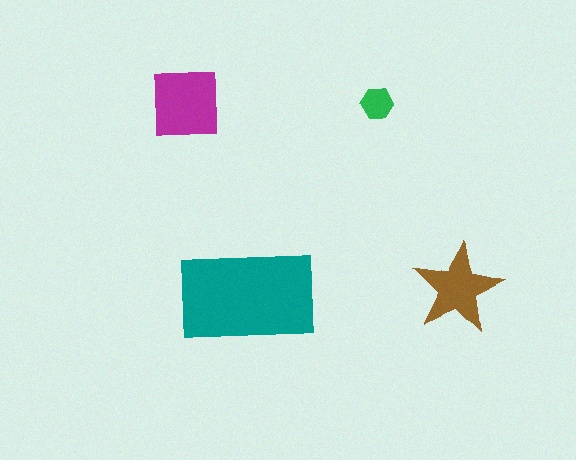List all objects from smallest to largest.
The green hexagon, the brown star, the magenta square, the teal rectangle.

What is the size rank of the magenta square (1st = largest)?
2nd.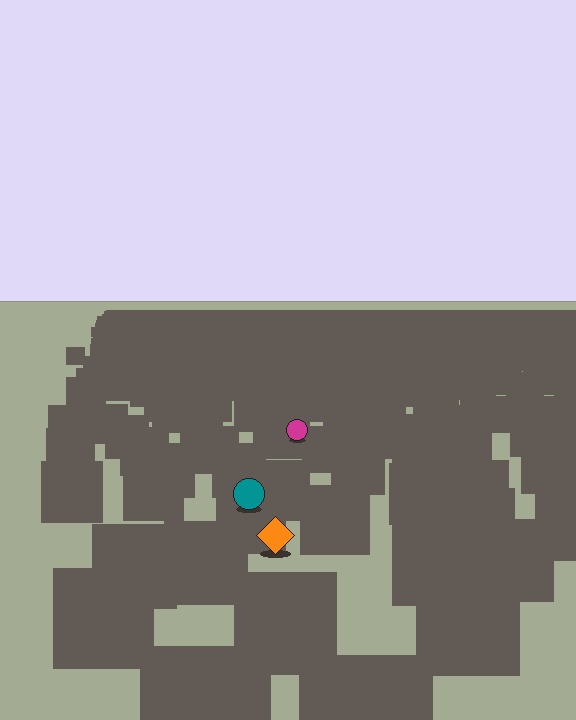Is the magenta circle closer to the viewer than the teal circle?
No. The teal circle is closer — you can tell from the texture gradient: the ground texture is coarser near it.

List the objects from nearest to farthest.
From nearest to farthest: the orange diamond, the teal circle, the magenta circle.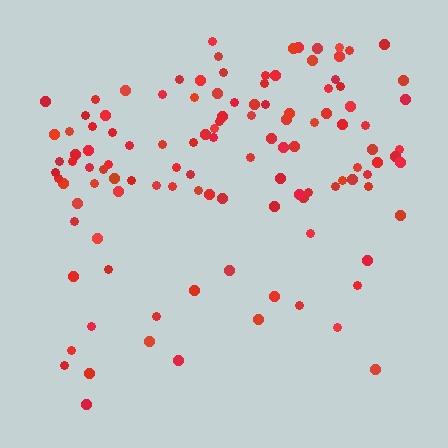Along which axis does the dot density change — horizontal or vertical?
Vertical.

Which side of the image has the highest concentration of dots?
The top.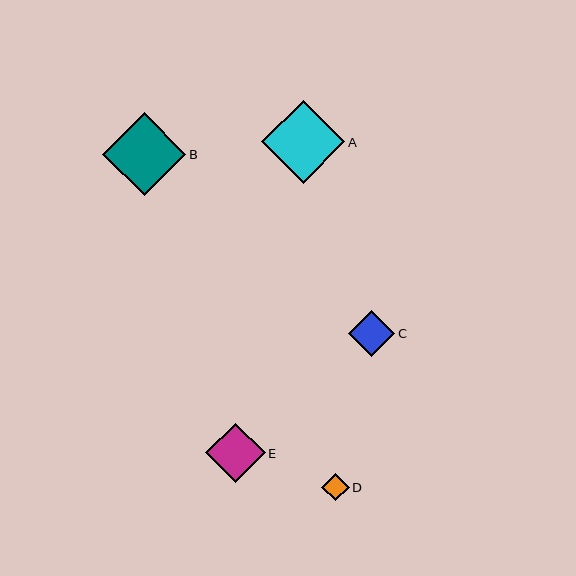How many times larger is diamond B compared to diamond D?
Diamond B is approximately 3.0 times the size of diamond D.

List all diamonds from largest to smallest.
From largest to smallest: A, B, E, C, D.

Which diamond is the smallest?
Diamond D is the smallest with a size of approximately 27 pixels.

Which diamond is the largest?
Diamond A is the largest with a size of approximately 83 pixels.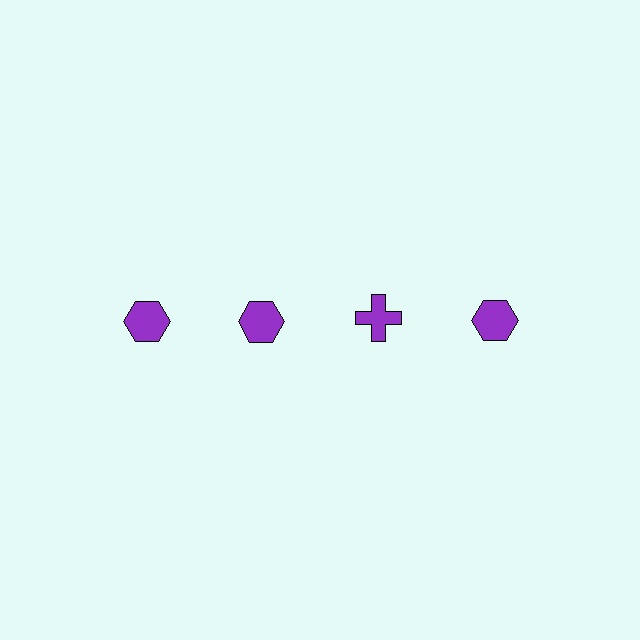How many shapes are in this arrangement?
There are 4 shapes arranged in a grid pattern.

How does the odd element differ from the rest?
It has a different shape: cross instead of hexagon.